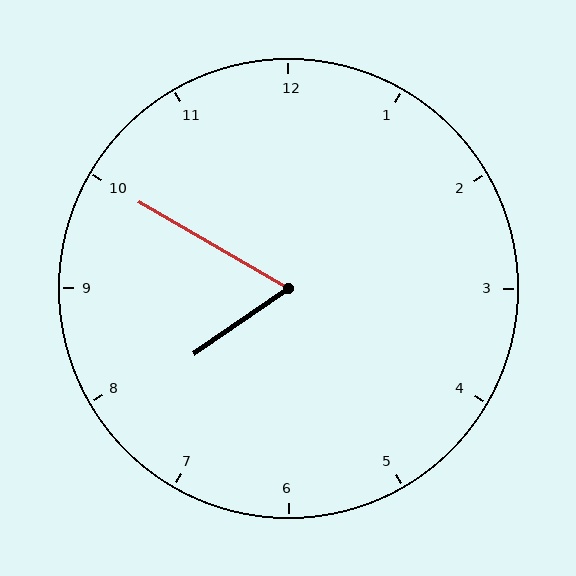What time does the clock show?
7:50.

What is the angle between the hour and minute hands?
Approximately 65 degrees.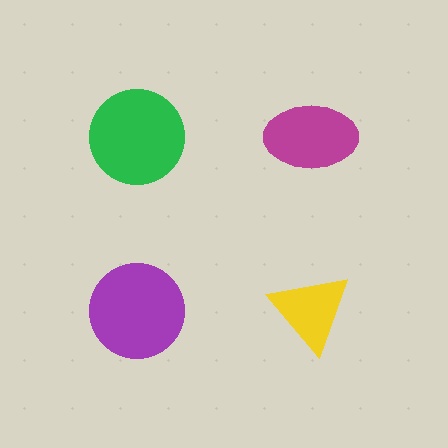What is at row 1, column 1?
A green circle.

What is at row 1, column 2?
A magenta ellipse.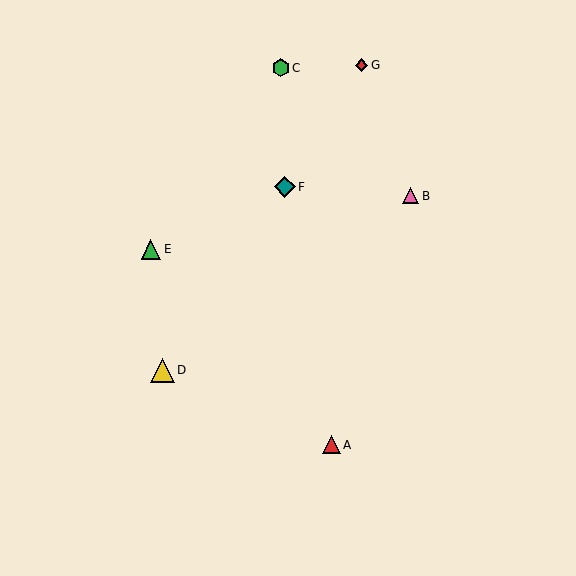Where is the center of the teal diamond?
The center of the teal diamond is at (285, 187).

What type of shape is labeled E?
Shape E is a green triangle.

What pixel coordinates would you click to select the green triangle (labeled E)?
Click at (151, 249) to select the green triangle E.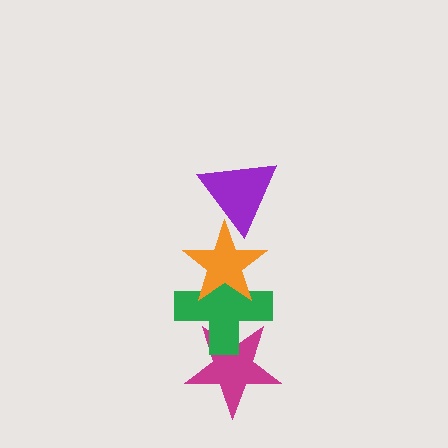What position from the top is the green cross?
The green cross is 3rd from the top.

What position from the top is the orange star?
The orange star is 2nd from the top.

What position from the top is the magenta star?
The magenta star is 4th from the top.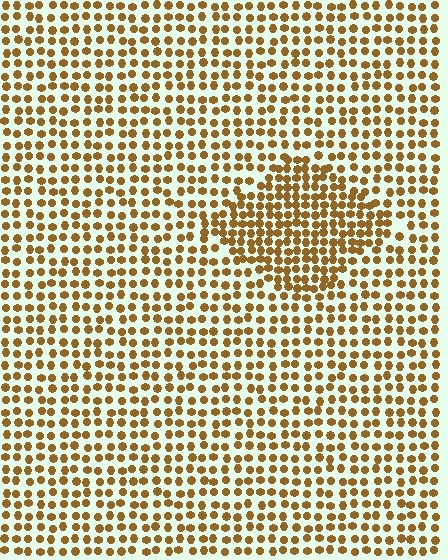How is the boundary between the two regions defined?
The boundary is defined by a change in element density (approximately 1.6x ratio). All elements are the same color, size, and shape.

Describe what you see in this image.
The image contains small brown elements arranged at two different densities. A diamond-shaped region is visible where the elements are more densely packed than the surrounding area.